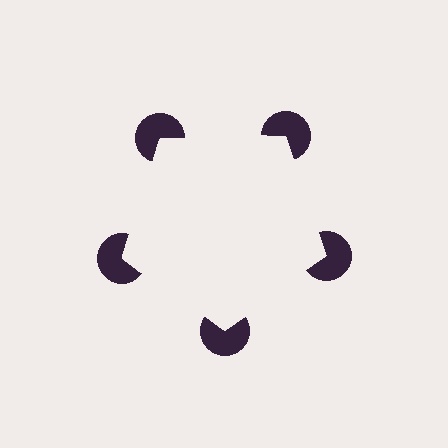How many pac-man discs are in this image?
There are 5 — one at each vertex of the illusory pentagon.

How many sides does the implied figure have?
5 sides.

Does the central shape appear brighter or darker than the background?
It typically appears slightly brighter than the background, even though no actual brightness change is drawn.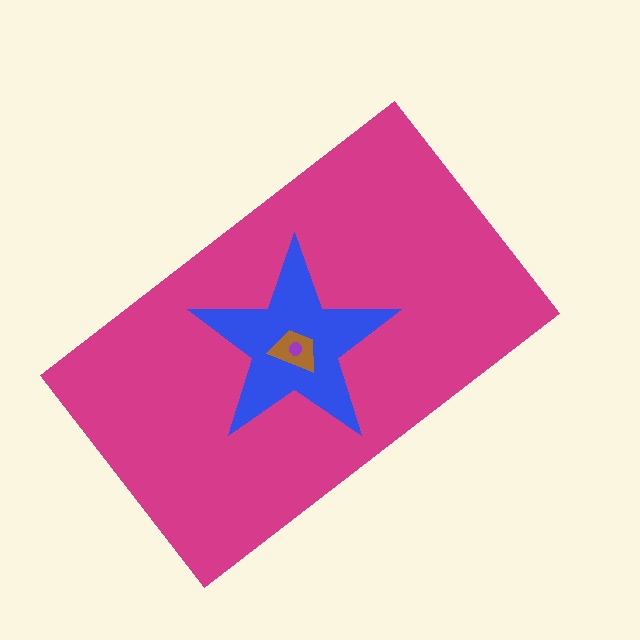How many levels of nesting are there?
4.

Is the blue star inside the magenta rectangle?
Yes.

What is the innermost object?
The purple circle.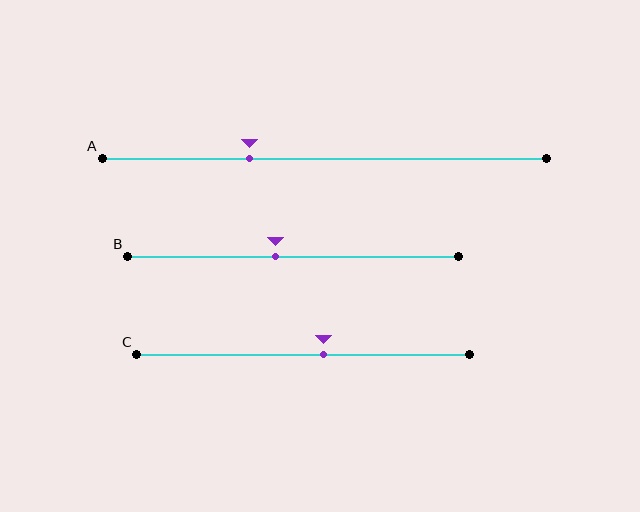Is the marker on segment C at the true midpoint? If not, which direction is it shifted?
No, the marker on segment C is shifted to the right by about 6% of the segment length.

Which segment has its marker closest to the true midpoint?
Segment B has its marker closest to the true midpoint.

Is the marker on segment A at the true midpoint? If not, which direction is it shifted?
No, the marker on segment A is shifted to the left by about 17% of the segment length.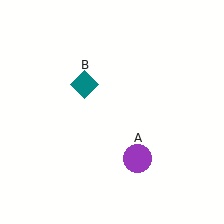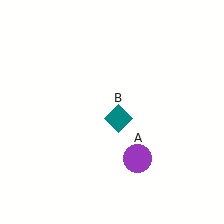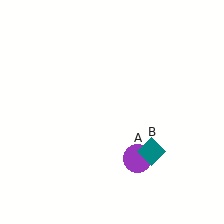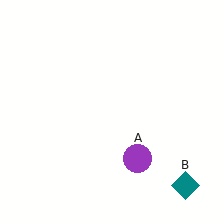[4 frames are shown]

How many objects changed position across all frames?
1 object changed position: teal diamond (object B).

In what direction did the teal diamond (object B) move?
The teal diamond (object B) moved down and to the right.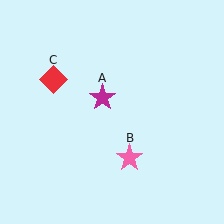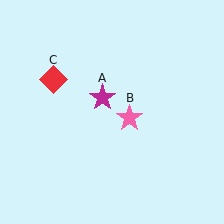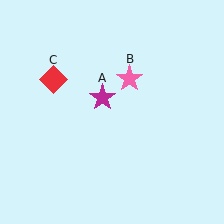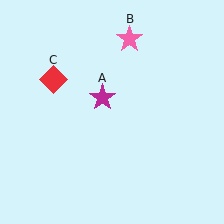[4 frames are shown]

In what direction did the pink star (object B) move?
The pink star (object B) moved up.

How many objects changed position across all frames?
1 object changed position: pink star (object B).